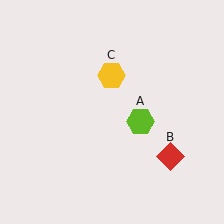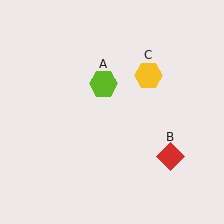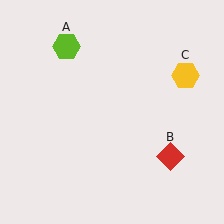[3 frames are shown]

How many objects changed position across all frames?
2 objects changed position: lime hexagon (object A), yellow hexagon (object C).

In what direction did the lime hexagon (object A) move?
The lime hexagon (object A) moved up and to the left.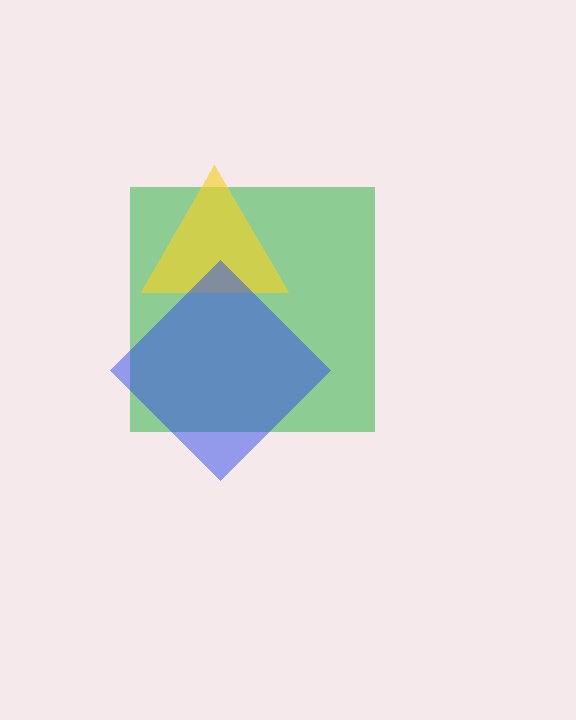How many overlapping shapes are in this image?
There are 3 overlapping shapes in the image.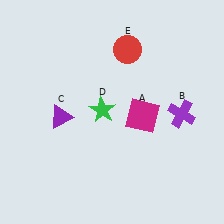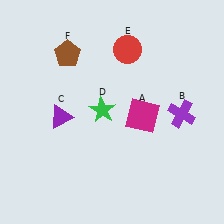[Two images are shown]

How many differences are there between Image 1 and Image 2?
There is 1 difference between the two images.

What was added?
A brown pentagon (F) was added in Image 2.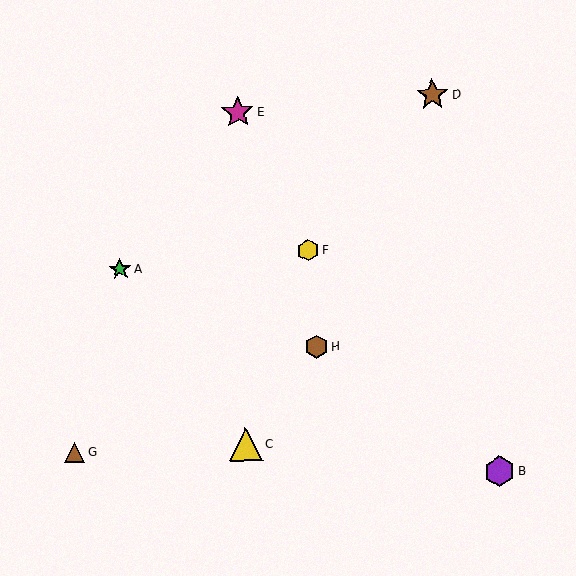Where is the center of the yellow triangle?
The center of the yellow triangle is at (246, 444).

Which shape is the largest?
The yellow triangle (labeled C) is the largest.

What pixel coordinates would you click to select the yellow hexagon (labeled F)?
Click at (308, 250) to select the yellow hexagon F.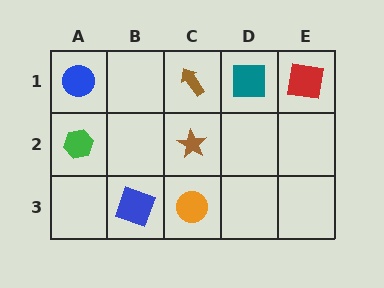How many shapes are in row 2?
2 shapes.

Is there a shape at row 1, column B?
No, that cell is empty.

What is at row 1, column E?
A red square.